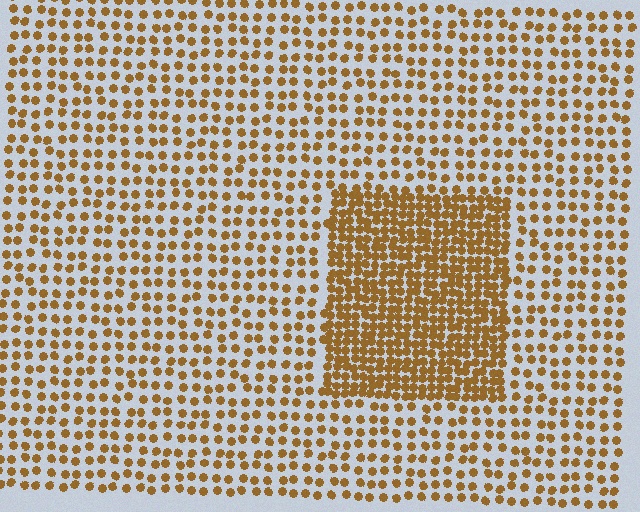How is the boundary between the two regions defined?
The boundary is defined by a change in element density (approximately 2.2x ratio). All elements are the same color, size, and shape.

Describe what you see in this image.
The image contains small brown elements arranged at two different densities. A rectangle-shaped region is visible where the elements are more densely packed than the surrounding area.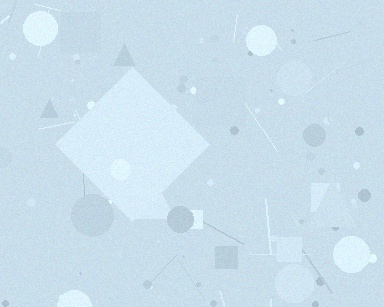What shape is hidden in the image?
A diamond is hidden in the image.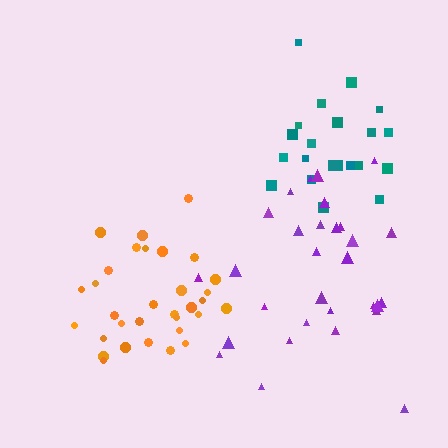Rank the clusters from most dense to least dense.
teal, orange, purple.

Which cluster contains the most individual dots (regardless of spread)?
Orange (32).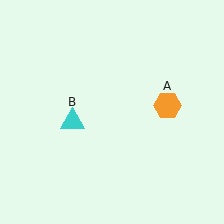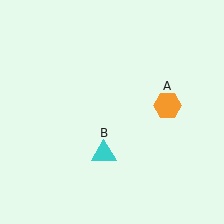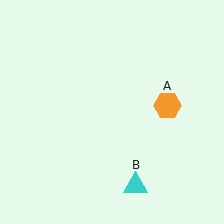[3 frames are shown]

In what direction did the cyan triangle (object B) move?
The cyan triangle (object B) moved down and to the right.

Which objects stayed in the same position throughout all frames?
Orange hexagon (object A) remained stationary.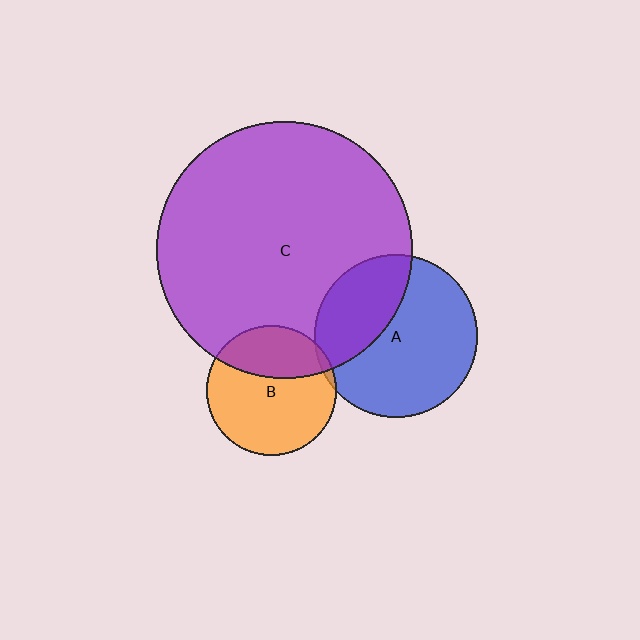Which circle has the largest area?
Circle C (purple).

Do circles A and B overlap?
Yes.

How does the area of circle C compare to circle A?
Approximately 2.5 times.